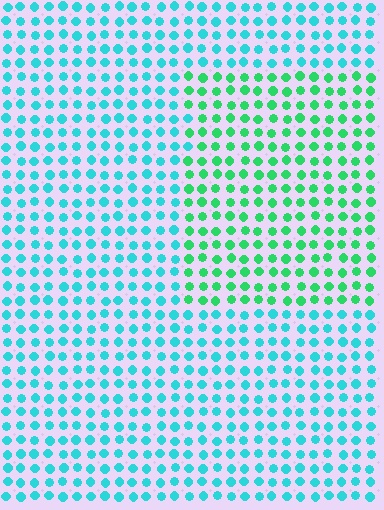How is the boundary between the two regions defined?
The boundary is defined purely by a slight shift in hue (about 40 degrees). Spacing, size, and orientation are identical on both sides.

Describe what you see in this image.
The image is filled with small cyan elements in a uniform arrangement. A rectangle-shaped region is visible where the elements are tinted to a slightly different hue, forming a subtle color boundary.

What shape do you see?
I see a rectangle.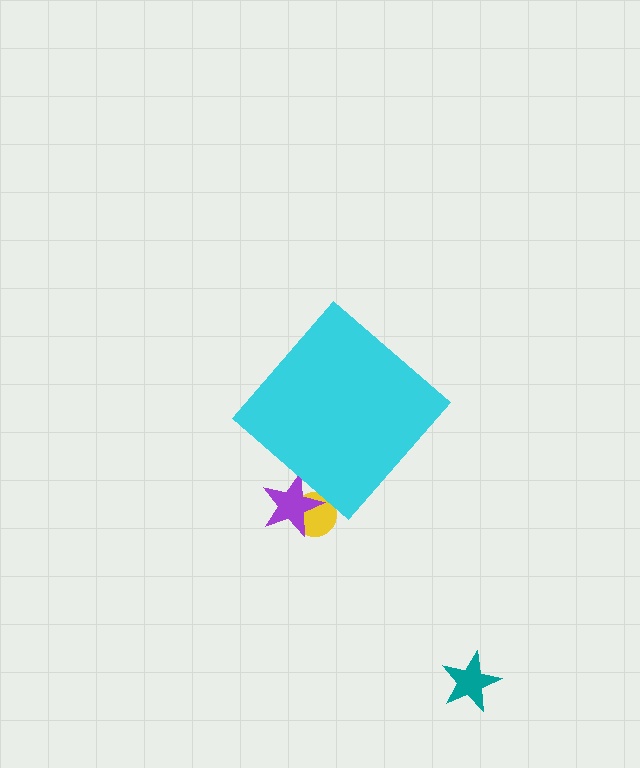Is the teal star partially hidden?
No, the teal star is fully visible.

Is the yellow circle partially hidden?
Yes, the yellow circle is partially hidden behind the cyan diamond.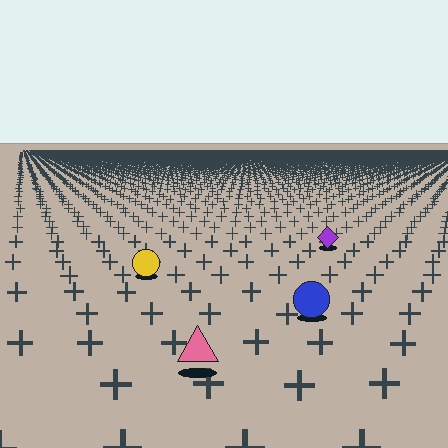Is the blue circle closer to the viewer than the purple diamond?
Yes. The blue circle is closer — you can tell from the texture gradient: the ground texture is coarser near it.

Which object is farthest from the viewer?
The purple diamond is farthest from the viewer. It appears smaller and the ground texture around it is denser.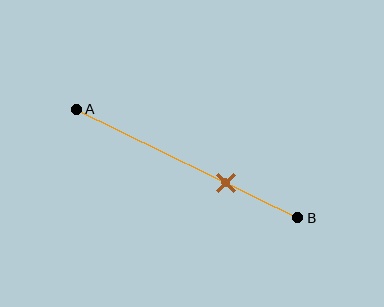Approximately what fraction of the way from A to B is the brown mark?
The brown mark is approximately 70% of the way from A to B.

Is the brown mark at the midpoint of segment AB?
No, the mark is at about 70% from A, not at the 50% midpoint.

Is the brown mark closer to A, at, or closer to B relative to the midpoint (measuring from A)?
The brown mark is closer to point B than the midpoint of segment AB.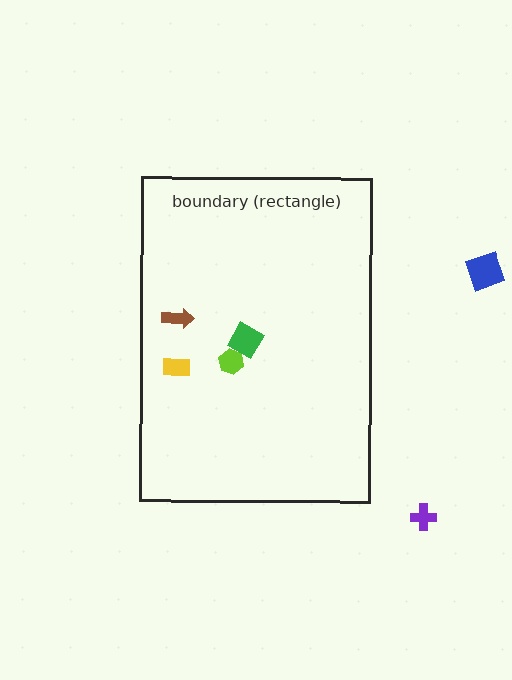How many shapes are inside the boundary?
4 inside, 2 outside.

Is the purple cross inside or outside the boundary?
Outside.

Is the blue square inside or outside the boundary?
Outside.